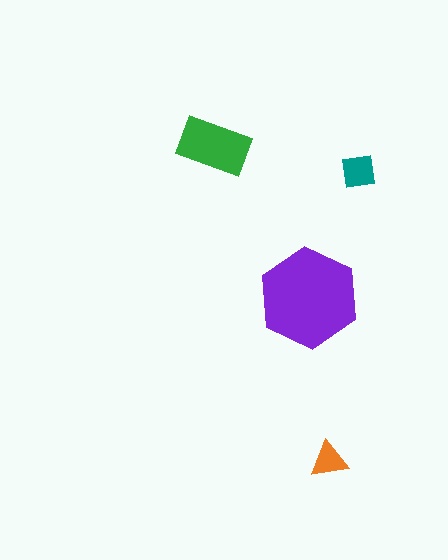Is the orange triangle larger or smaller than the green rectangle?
Smaller.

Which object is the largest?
The purple hexagon.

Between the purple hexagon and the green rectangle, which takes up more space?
The purple hexagon.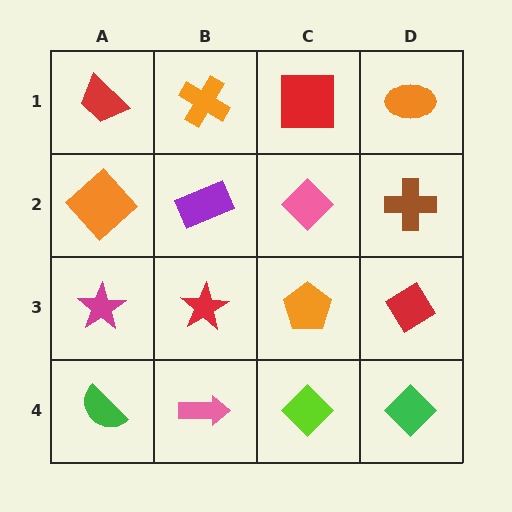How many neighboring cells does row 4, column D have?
2.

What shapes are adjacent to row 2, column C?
A red square (row 1, column C), an orange pentagon (row 3, column C), a purple rectangle (row 2, column B), a brown cross (row 2, column D).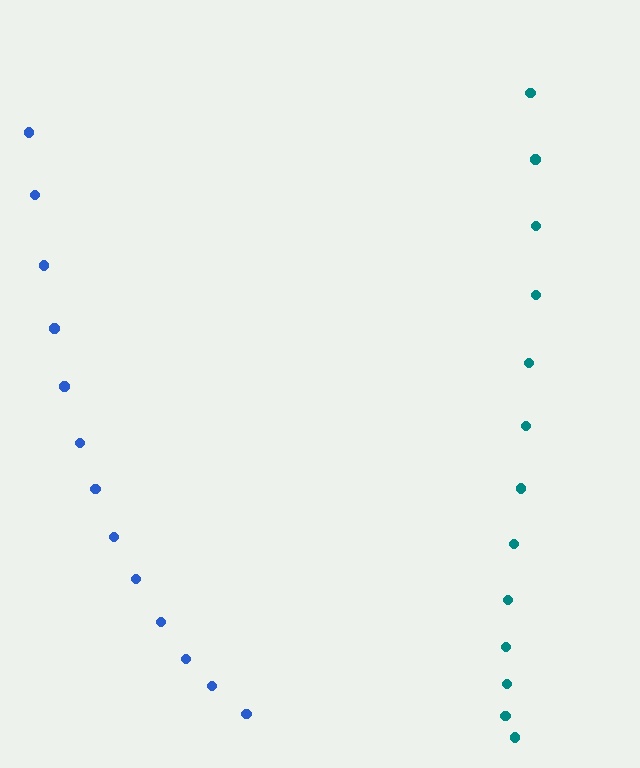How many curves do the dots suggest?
There are 2 distinct paths.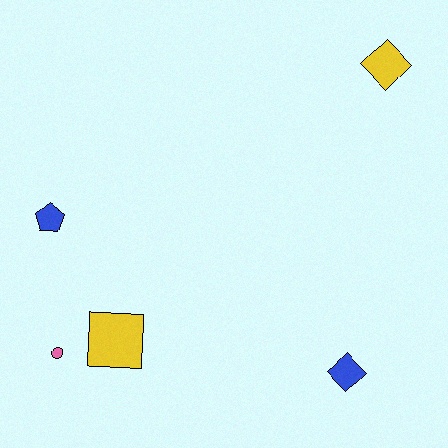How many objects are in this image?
There are 5 objects.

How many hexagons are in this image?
There are no hexagons.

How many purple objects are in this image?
There are no purple objects.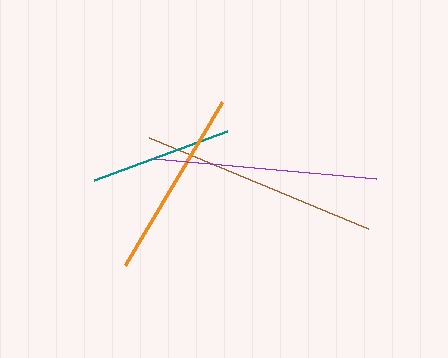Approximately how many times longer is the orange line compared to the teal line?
The orange line is approximately 1.3 times the length of the teal line.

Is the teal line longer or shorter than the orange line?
The orange line is longer than the teal line.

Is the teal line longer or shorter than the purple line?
The purple line is longer than the teal line.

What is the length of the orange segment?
The orange segment is approximately 189 pixels long.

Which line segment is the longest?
The brown line is the longest at approximately 238 pixels.